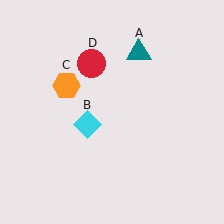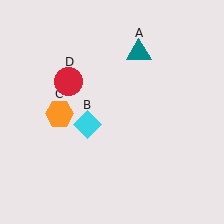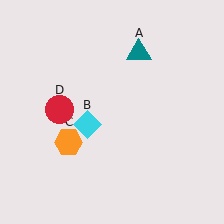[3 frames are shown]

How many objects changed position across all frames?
2 objects changed position: orange hexagon (object C), red circle (object D).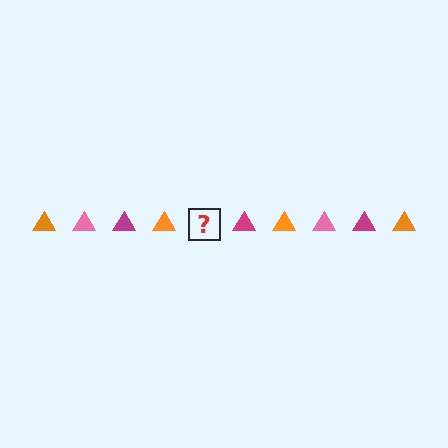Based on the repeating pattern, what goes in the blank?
The blank should be a pink triangle.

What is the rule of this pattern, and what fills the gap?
The rule is that the pattern cycles through orange, pink, magenta triangles. The gap should be filled with a pink triangle.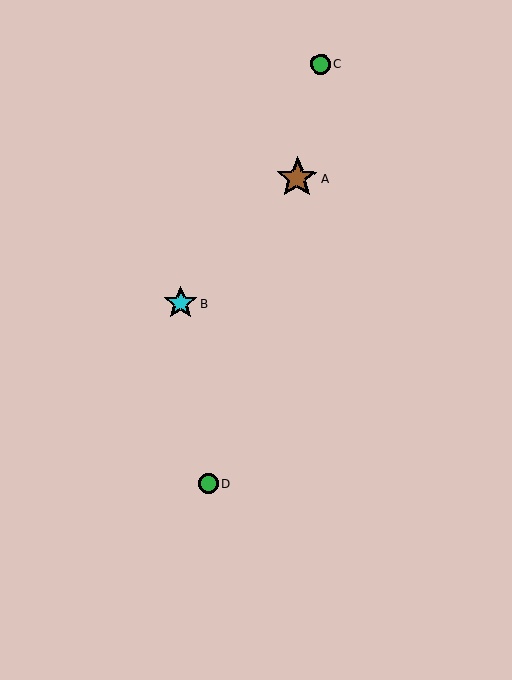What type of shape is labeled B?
Shape B is a cyan star.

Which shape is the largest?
The brown star (labeled A) is the largest.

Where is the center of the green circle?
The center of the green circle is at (321, 64).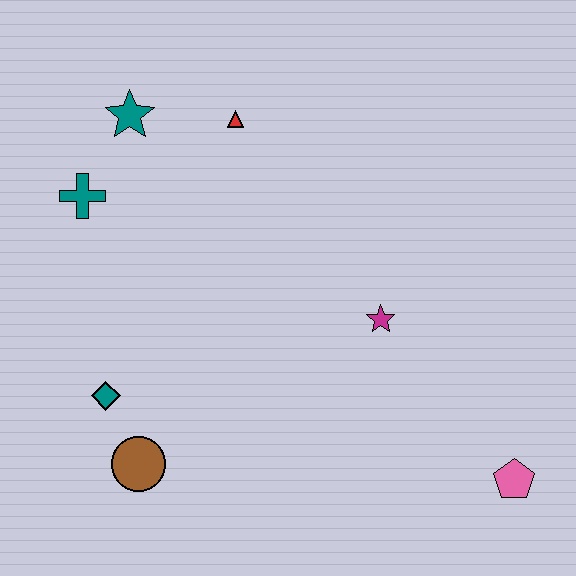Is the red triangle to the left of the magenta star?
Yes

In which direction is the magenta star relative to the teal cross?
The magenta star is to the right of the teal cross.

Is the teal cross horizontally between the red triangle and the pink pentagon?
No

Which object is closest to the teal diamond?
The brown circle is closest to the teal diamond.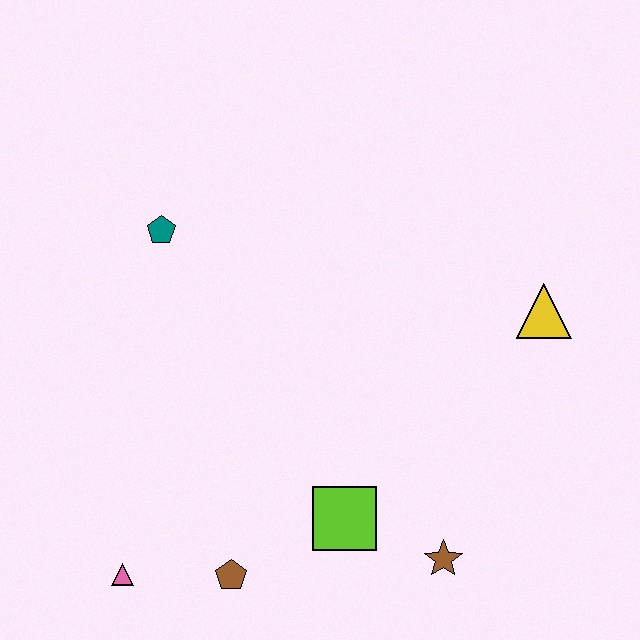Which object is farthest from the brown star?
The teal pentagon is farthest from the brown star.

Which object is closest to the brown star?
The lime square is closest to the brown star.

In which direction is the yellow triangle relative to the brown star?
The yellow triangle is above the brown star.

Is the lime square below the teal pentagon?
Yes